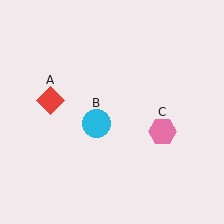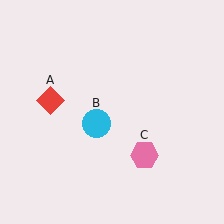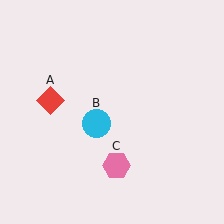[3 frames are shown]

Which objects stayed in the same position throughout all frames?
Red diamond (object A) and cyan circle (object B) remained stationary.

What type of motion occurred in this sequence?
The pink hexagon (object C) rotated clockwise around the center of the scene.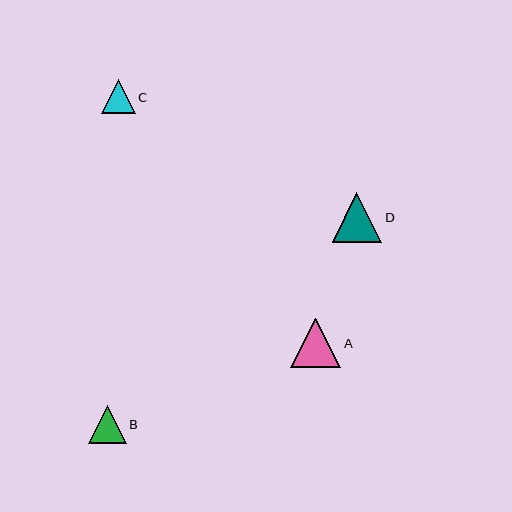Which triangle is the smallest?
Triangle C is the smallest with a size of approximately 33 pixels.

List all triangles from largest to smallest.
From largest to smallest: D, A, B, C.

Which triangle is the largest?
Triangle D is the largest with a size of approximately 50 pixels.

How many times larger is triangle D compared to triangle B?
Triangle D is approximately 1.3 times the size of triangle B.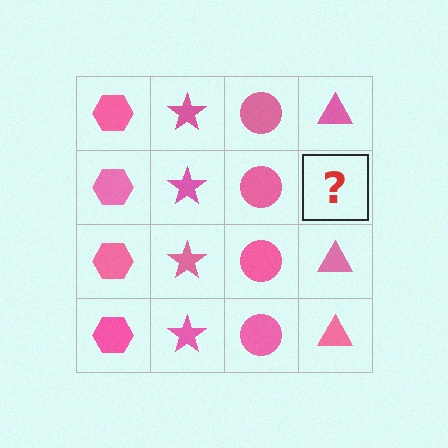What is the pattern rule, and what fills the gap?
The rule is that each column has a consistent shape. The gap should be filled with a pink triangle.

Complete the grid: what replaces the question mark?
The question mark should be replaced with a pink triangle.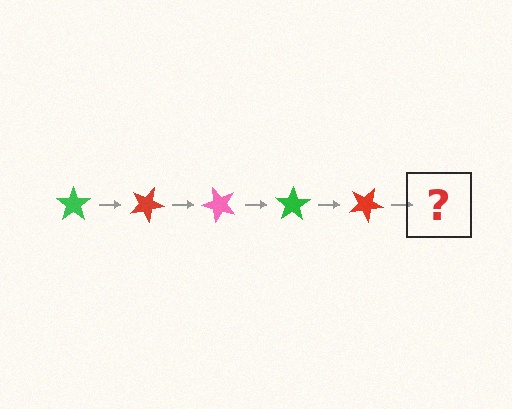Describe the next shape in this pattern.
It should be a pink star, rotated 125 degrees from the start.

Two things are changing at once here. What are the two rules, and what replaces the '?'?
The two rules are that it rotates 25 degrees each step and the color cycles through green, red, and pink. The '?' should be a pink star, rotated 125 degrees from the start.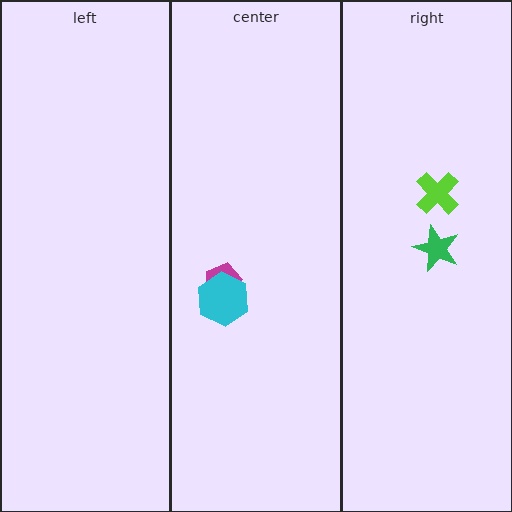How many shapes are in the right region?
2.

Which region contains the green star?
The right region.